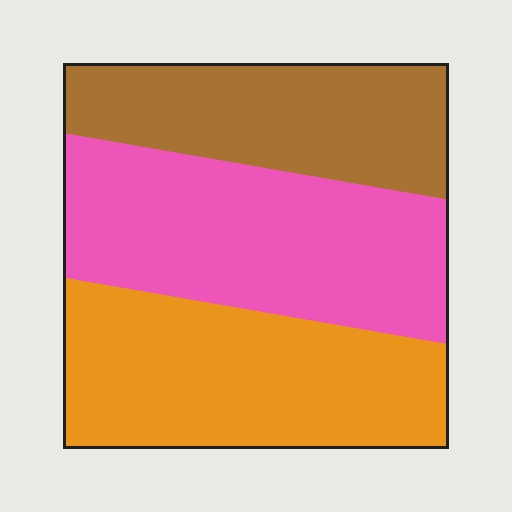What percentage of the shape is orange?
Orange takes up about three eighths (3/8) of the shape.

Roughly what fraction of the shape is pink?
Pink takes up about three eighths (3/8) of the shape.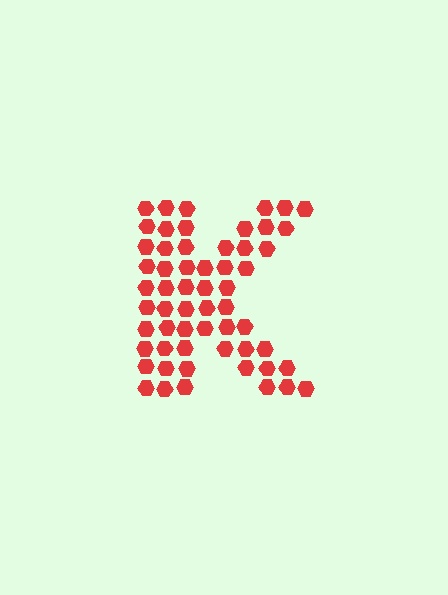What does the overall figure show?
The overall figure shows the letter K.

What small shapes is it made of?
It is made of small hexagons.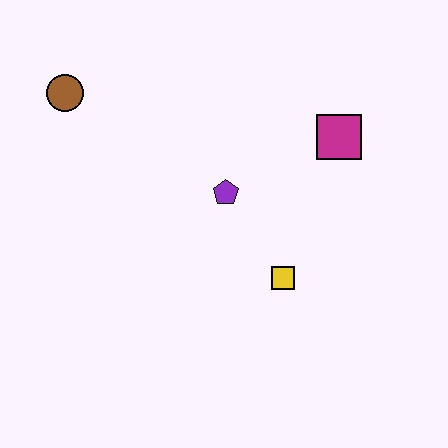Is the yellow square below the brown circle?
Yes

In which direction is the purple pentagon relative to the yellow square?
The purple pentagon is above the yellow square.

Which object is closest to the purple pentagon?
The yellow square is closest to the purple pentagon.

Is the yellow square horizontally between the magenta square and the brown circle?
Yes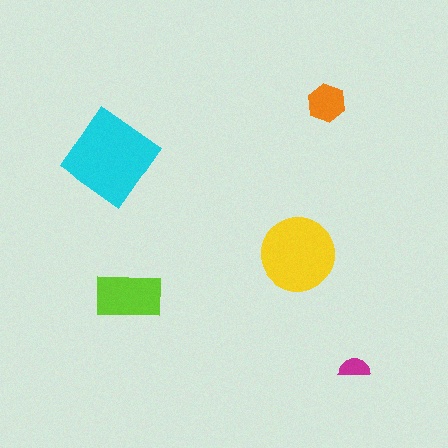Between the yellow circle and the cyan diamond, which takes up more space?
The cyan diamond.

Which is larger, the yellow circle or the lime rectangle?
The yellow circle.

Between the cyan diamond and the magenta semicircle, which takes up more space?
The cyan diamond.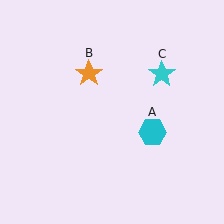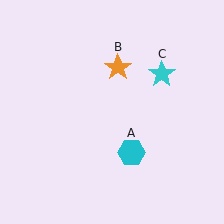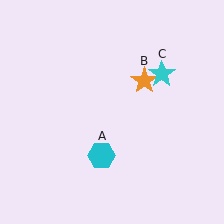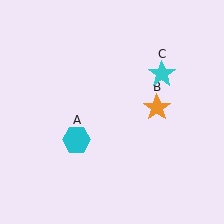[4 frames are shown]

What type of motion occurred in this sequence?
The cyan hexagon (object A), orange star (object B) rotated clockwise around the center of the scene.